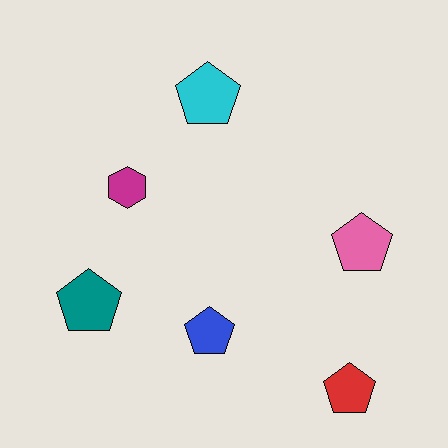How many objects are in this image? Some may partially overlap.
There are 6 objects.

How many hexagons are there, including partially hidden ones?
There is 1 hexagon.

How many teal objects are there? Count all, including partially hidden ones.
There is 1 teal object.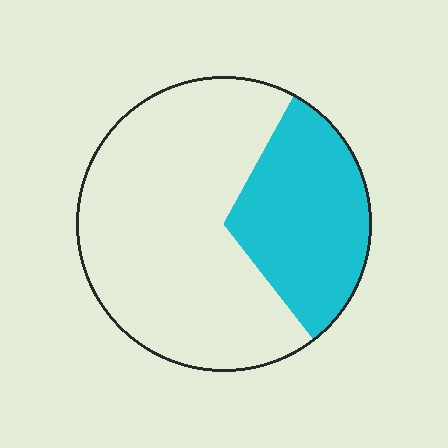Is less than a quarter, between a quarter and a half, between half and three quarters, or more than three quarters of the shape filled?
Between a quarter and a half.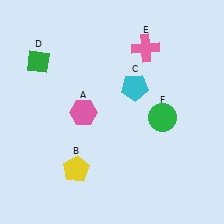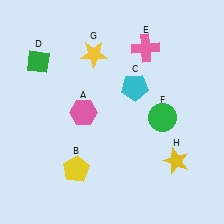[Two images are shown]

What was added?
A yellow star (G), a yellow star (H) were added in Image 2.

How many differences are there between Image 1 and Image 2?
There are 2 differences between the two images.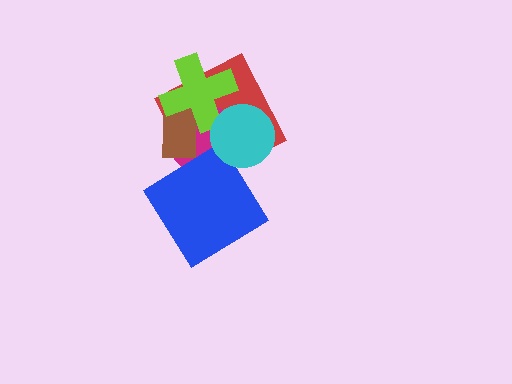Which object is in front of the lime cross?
The cyan circle is in front of the lime cross.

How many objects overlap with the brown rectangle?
3 objects overlap with the brown rectangle.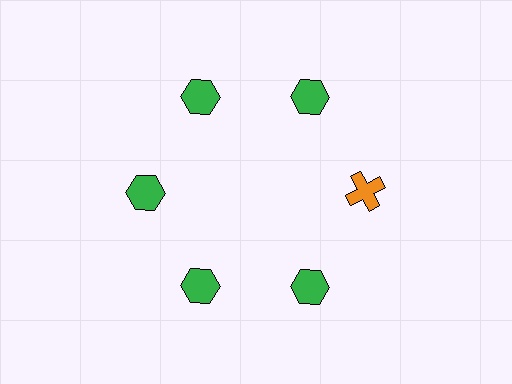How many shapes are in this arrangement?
There are 6 shapes arranged in a ring pattern.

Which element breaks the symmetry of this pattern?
The orange cross at roughly the 3 o'clock position breaks the symmetry. All other shapes are green hexagons.